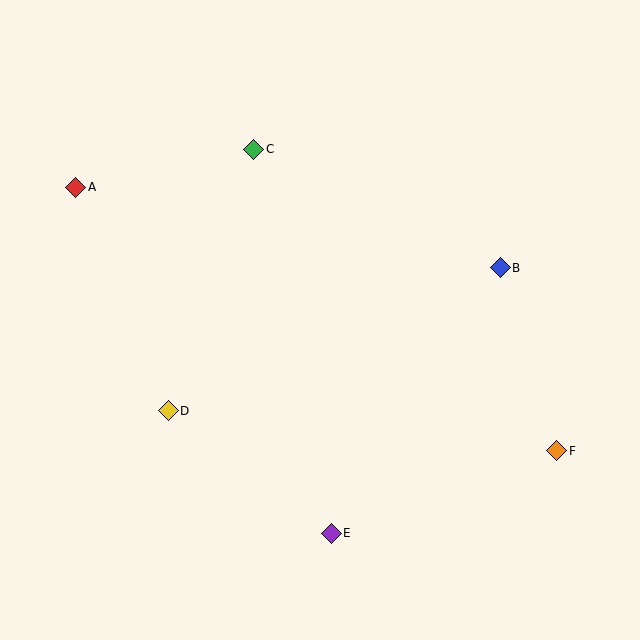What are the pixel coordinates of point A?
Point A is at (76, 187).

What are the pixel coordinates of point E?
Point E is at (331, 533).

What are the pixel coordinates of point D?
Point D is at (168, 411).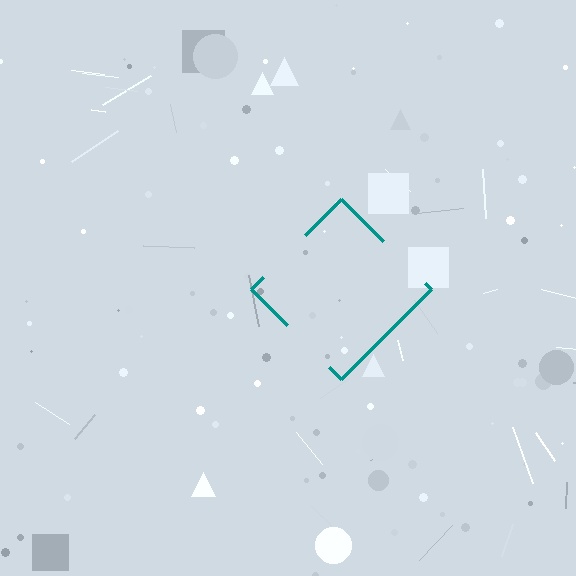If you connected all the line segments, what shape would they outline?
They would outline a diamond.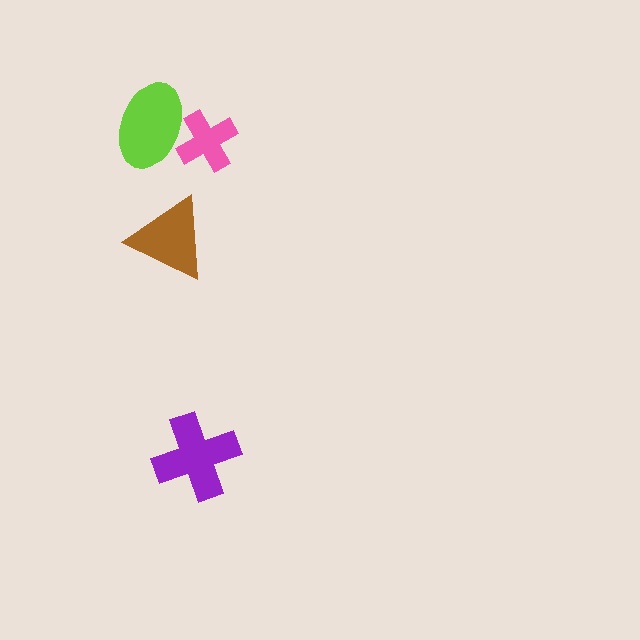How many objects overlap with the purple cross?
0 objects overlap with the purple cross.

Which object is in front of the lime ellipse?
The pink cross is in front of the lime ellipse.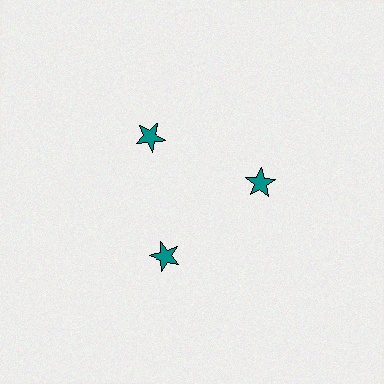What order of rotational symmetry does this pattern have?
This pattern has 3-fold rotational symmetry.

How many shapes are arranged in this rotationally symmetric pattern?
There are 3 shapes, arranged in 3 groups of 1.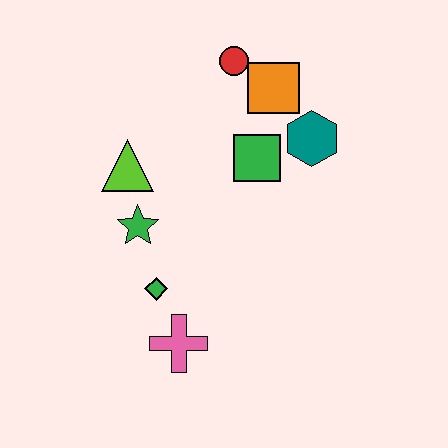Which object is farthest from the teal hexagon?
The pink cross is farthest from the teal hexagon.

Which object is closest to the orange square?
The red circle is closest to the orange square.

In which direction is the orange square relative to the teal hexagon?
The orange square is above the teal hexagon.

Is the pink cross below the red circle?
Yes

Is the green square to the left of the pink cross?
No